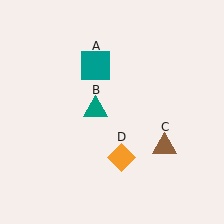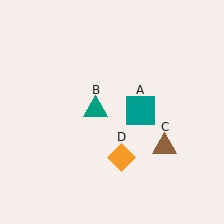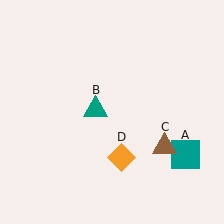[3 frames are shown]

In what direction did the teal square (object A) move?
The teal square (object A) moved down and to the right.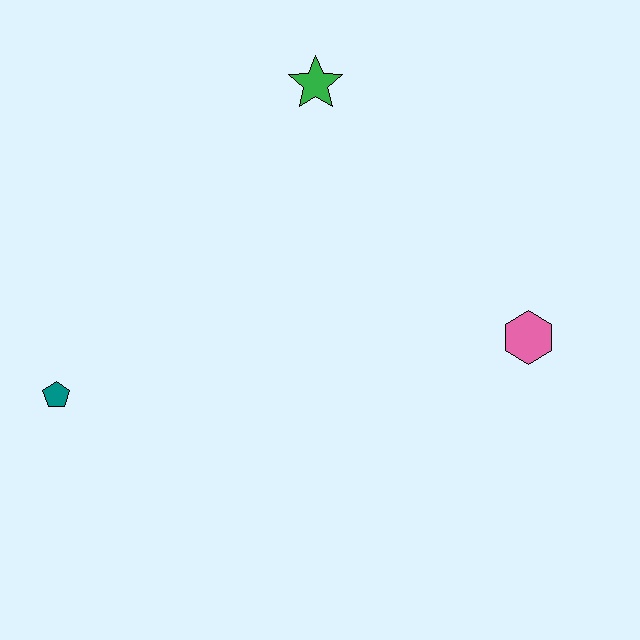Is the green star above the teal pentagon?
Yes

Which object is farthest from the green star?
The teal pentagon is farthest from the green star.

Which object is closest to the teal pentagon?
The green star is closest to the teal pentagon.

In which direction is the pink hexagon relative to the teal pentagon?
The pink hexagon is to the right of the teal pentagon.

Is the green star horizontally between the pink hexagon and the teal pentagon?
Yes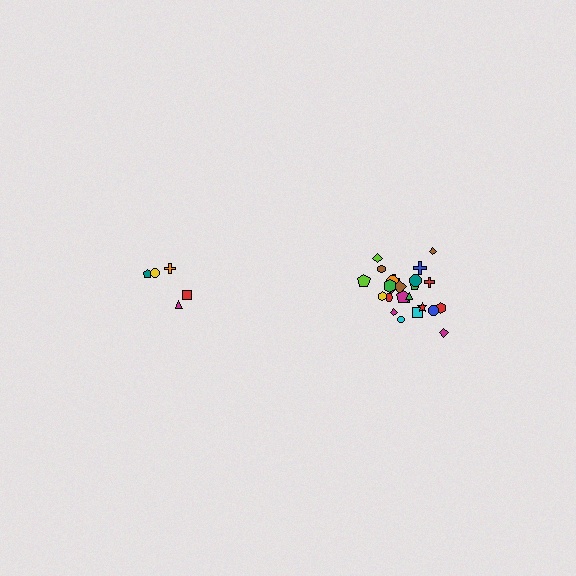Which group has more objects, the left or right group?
The right group.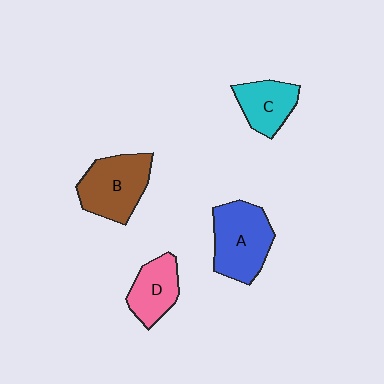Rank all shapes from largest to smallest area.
From largest to smallest: A (blue), B (brown), D (pink), C (cyan).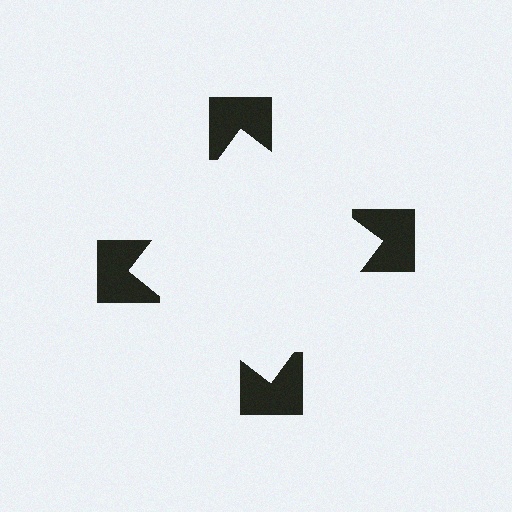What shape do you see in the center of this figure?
An illusory square — its edges are inferred from the aligned wedge cuts in the notched squares, not physically drawn.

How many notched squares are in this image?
There are 4 — one at each vertex of the illusory square.